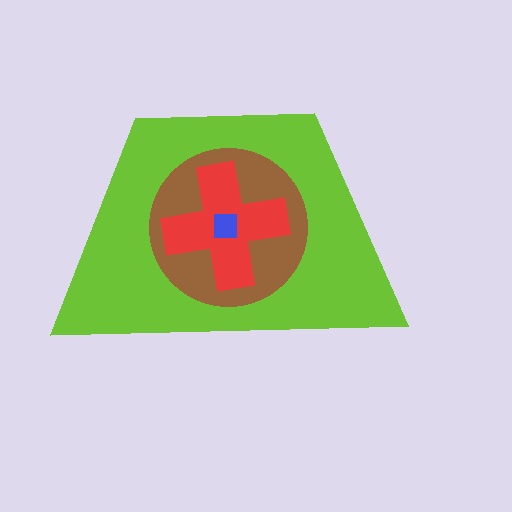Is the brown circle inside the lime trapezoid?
Yes.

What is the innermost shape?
The blue square.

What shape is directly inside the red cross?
The blue square.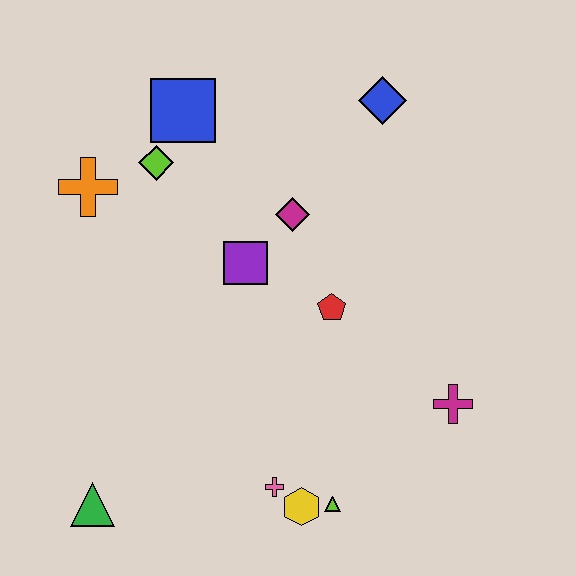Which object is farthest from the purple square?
The green triangle is farthest from the purple square.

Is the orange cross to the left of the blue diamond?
Yes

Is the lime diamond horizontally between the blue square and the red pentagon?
No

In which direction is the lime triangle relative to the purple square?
The lime triangle is below the purple square.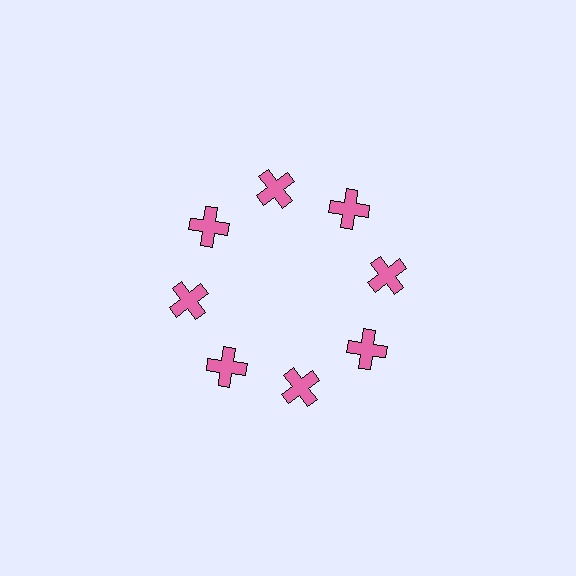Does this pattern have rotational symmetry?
Yes, this pattern has 8-fold rotational symmetry. It looks the same after rotating 45 degrees around the center.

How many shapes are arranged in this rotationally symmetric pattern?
There are 8 shapes, arranged in 8 groups of 1.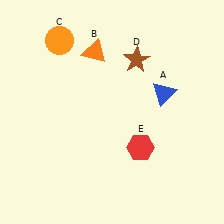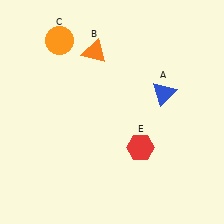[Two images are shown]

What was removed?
The brown star (D) was removed in Image 2.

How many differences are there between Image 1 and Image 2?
There is 1 difference between the two images.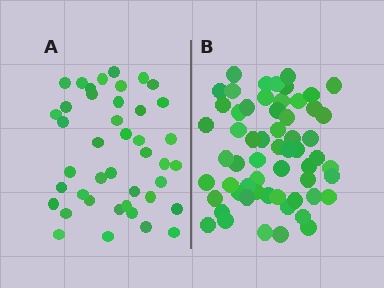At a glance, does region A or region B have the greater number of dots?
Region B (the right region) has more dots.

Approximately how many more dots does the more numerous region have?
Region B has approximately 15 more dots than region A.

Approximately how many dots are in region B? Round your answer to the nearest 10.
About 60 dots. (The exact count is 59, which rounds to 60.)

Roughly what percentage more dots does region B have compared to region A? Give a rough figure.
About 40% more.